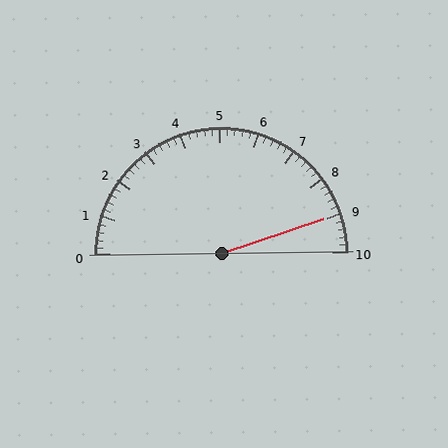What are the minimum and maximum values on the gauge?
The gauge ranges from 0 to 10.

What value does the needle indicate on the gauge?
The needle indicates approximately 9.0.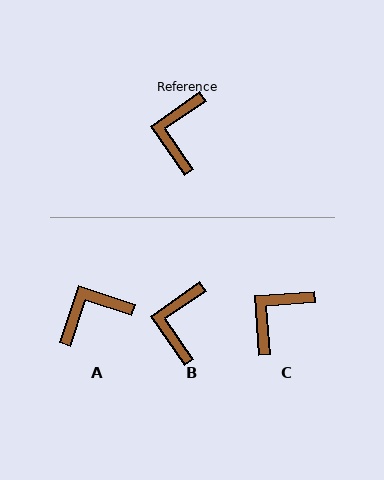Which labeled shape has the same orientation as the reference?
B.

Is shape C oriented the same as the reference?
No, it is off by about 31 degrees.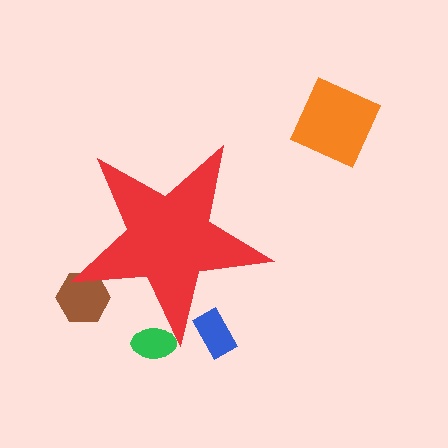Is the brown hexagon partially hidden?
Yes, the brown hexagon is partially hidden behind the red star.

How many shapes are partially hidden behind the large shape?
3 shapes are partially hidden.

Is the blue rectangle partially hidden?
Yes, the blue rectangle is partially hidden behind the red star.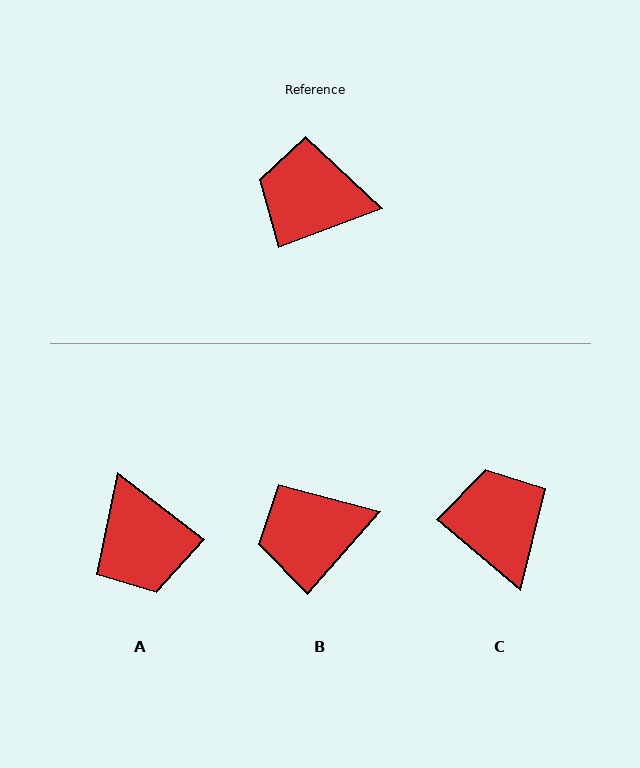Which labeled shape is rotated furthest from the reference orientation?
A, about 121 degrees away.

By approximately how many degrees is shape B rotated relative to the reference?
Approximately 28 degrees counter-clockwise.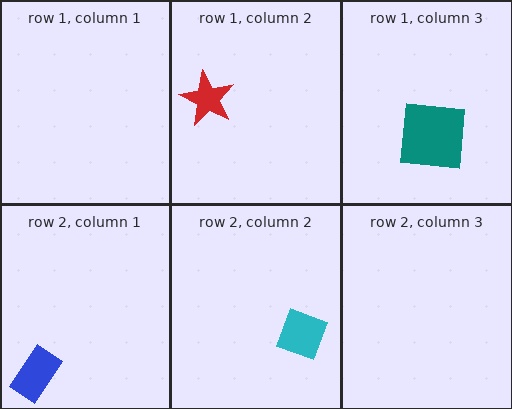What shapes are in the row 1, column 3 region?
The teal square.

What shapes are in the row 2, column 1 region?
The blue rectangle.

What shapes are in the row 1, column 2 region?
The red star.